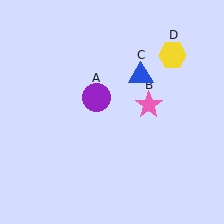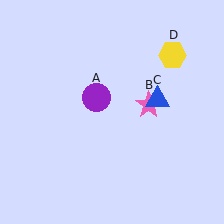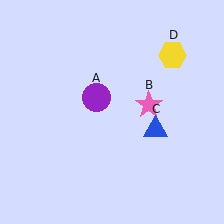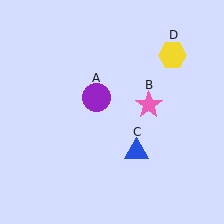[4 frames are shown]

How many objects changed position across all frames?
1 object changed position: blue triangle (object C).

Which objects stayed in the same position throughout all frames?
Purple circle (object A) and pink star (object B) and yellow hexagon (object D) remained stationary.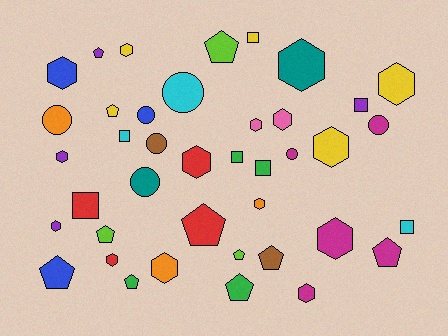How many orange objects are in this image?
There are 3 orange objects.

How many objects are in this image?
There are 40 objects.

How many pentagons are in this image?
There are 11 pentagons.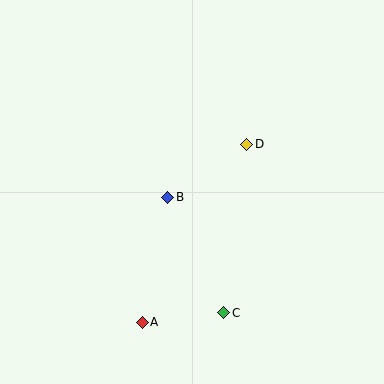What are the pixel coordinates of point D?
Point D is at (247, 144).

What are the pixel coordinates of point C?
Point C is at (223, 313).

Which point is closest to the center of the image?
Point B at (168, 197) is closest to the center.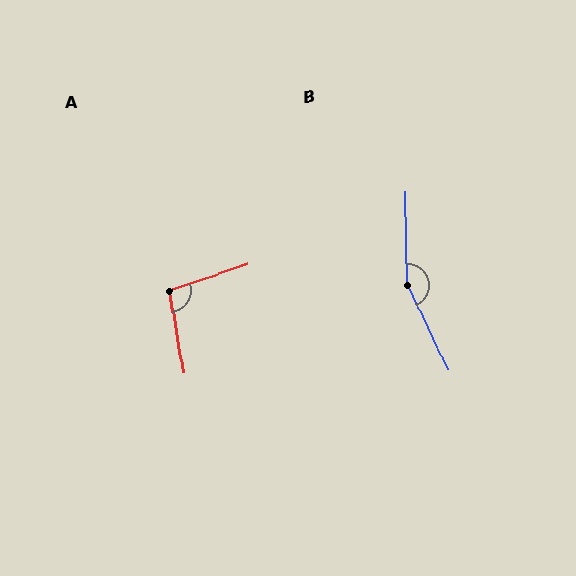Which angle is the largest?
B, at approximately 155 degrees.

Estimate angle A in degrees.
Approximately 99 degrees.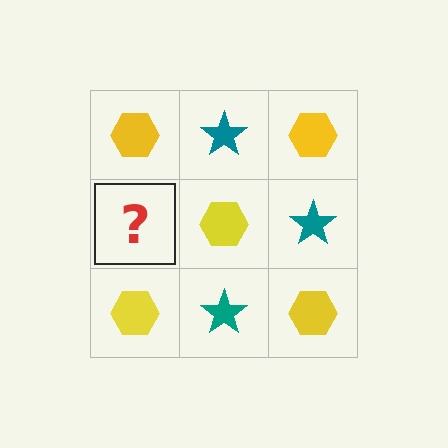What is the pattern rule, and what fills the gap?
The rule is that it alternates yellow hexagon and teal star in a checkerboard pattern. The gap should be filled with a teal star.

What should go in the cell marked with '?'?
The missing cell should contain a teal star.